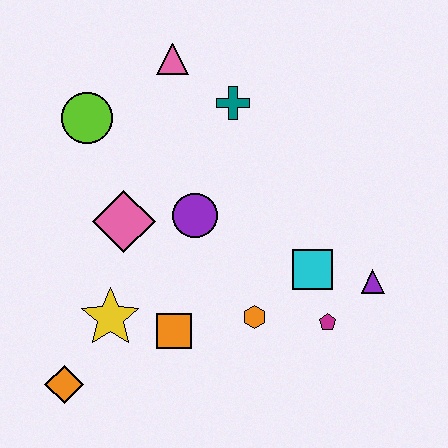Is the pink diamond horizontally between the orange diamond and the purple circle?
Yes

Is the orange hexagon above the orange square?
Yes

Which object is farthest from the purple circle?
The orange diamond is farthest from the purple circle.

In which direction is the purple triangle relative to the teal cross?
The purple triangle is below the teal cross.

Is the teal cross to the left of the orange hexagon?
Yes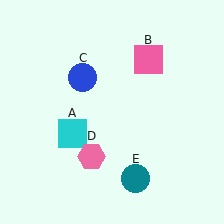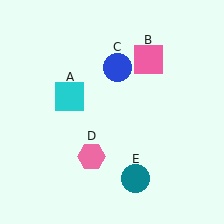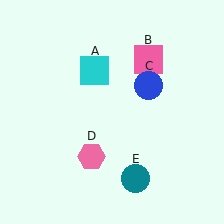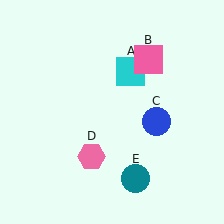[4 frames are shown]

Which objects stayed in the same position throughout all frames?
Pink square (object B) and pink hexagon (object D) and teal circle (object E) remained stationary.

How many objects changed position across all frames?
2 objects changed position: cyan square (object A), blue circle (object C).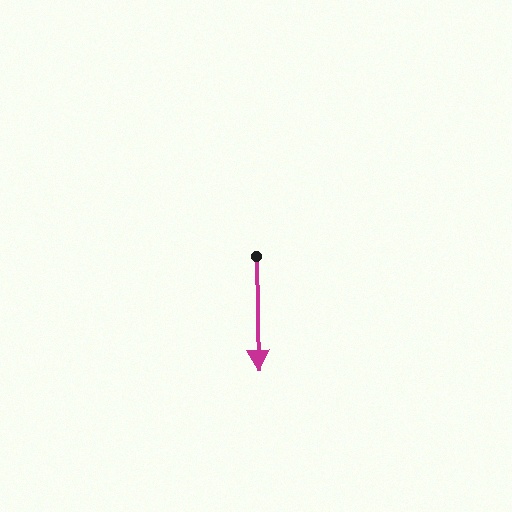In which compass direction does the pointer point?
South.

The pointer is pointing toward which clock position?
Roughly 6 o'clock.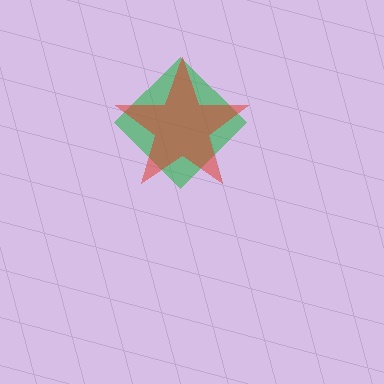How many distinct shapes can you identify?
There are 2 distinct shapes: a green diamond, a red star.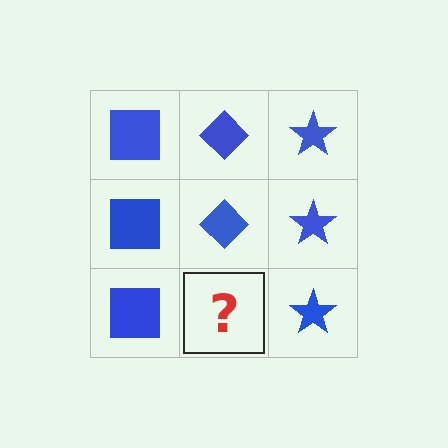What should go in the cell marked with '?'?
The missing cell should contain a blue diamond.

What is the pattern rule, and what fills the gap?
The rule is that each column has a consistent shape. The gap should be filled with a blue diamond.